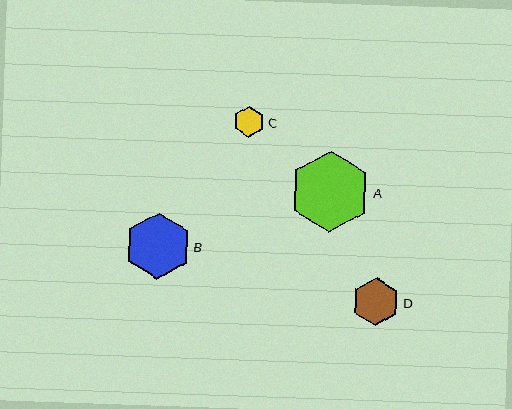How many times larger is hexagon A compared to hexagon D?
Hexagon A is approximately 1.7 times the size of hexagon D.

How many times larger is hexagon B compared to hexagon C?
Hexagon B is approximately 2.1 times the size of hexagon C.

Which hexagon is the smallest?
Hexagon C is the smallest with a size of approximately 31 pixels.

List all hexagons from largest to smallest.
From largest to smallest: A, B, D, C.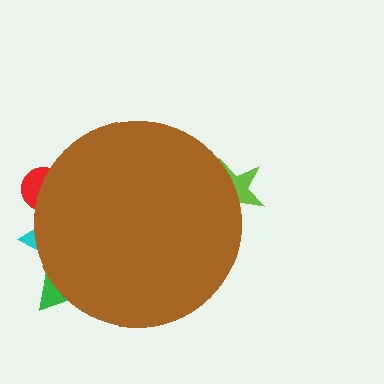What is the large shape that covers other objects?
A brown circle.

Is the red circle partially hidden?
Yes, the red circle is partially hidden behind the brown circle.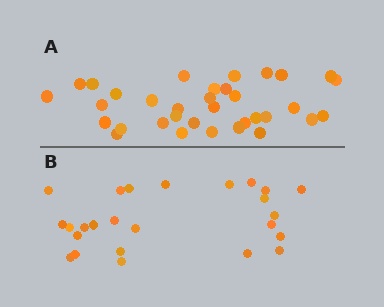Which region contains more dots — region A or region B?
Region A (the top region) has more dots.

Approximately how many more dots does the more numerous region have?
Region A has roughly 8 or so more dots than region B.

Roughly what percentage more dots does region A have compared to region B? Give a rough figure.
About 35% more.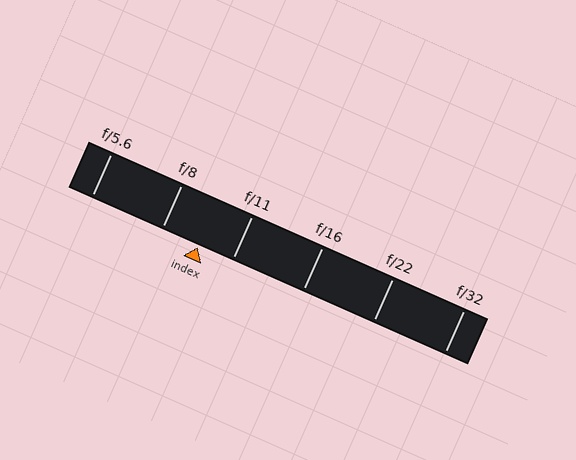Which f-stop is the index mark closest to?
The index mark is closest to f/11.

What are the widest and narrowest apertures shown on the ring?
The widest aperture shown is f/5.6 and the narrowest is f/32.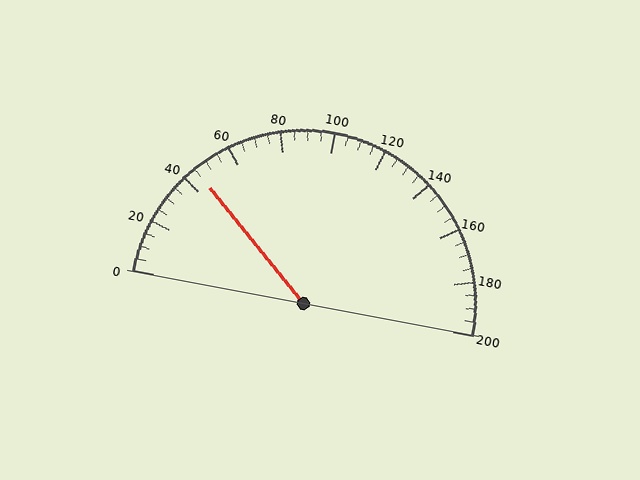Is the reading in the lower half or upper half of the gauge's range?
The reading is in the lower half of the range (0 to 200).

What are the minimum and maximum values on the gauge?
The gauge ranges from 0 to 200.